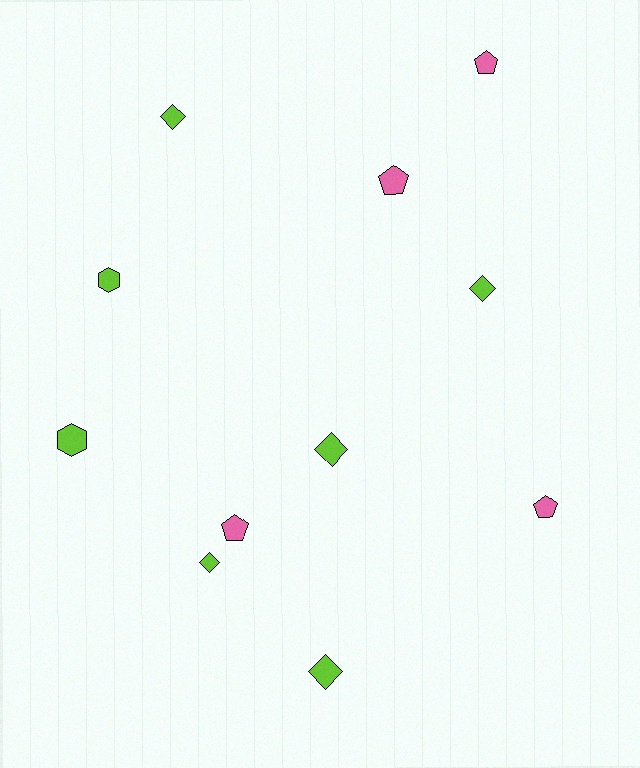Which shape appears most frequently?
Diamond, with 5 objects.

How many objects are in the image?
There are 11 objects.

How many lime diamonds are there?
There are 5 lime diamonds.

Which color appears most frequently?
Lime, with 7 objects.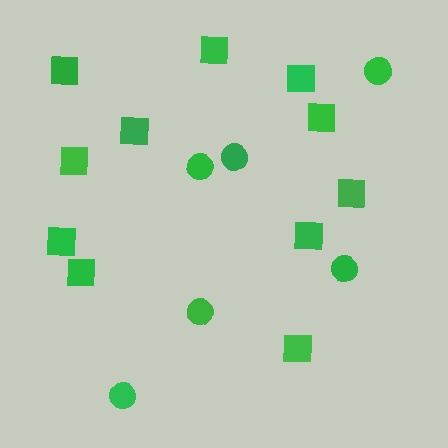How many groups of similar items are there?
There are 2 groups: one group of circles (6) and one group of squares (11).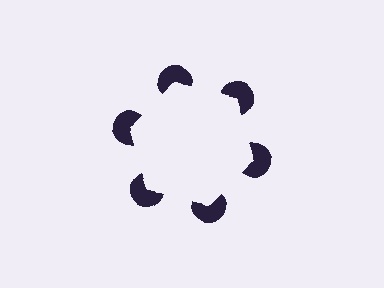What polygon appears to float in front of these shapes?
An illusory hexagon — its edges are inferred from the aligned wedge cuts in the pac-man discs, not physically drawn.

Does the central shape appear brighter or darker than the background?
It typically appears slightly brighter than the background, even though no actual brightness change is drawn.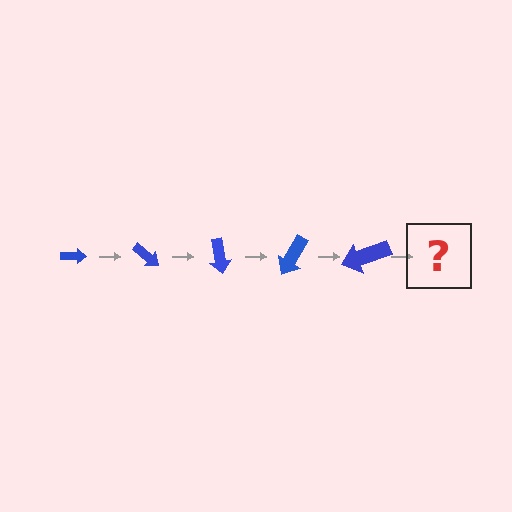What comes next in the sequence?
The next element should be an arrow, larger than the previous one and rotated 200 degrees from the start.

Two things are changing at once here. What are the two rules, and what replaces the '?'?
The two rules are that the arrow grows larger each step and it rotates 40 degrees each step. The '?' should be an arrow, larger than the previous one and rotated 200 degrees from the start.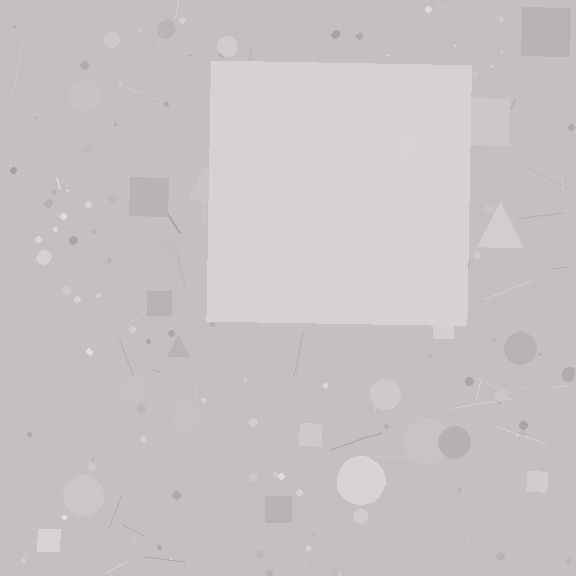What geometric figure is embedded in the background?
A square is embedded in the background.